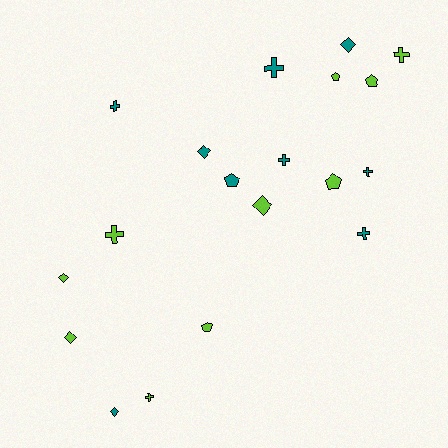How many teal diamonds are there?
There are 3 teal diamonds.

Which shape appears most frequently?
Cross, with 8 objects.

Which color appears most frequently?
Lime, with 10 objects.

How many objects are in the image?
There are 19 objects.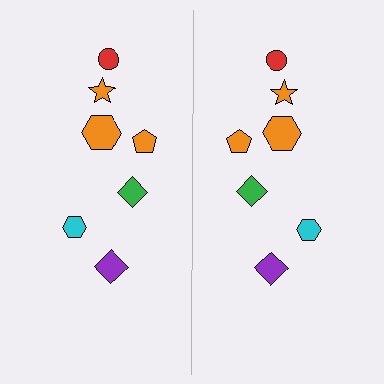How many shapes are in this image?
There are 14 shapes in this image.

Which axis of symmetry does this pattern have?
The pattern has a vertical axis of symmetry running through the center of the image.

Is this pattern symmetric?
Yes, this pattern has bilateral (reflection) symmetry.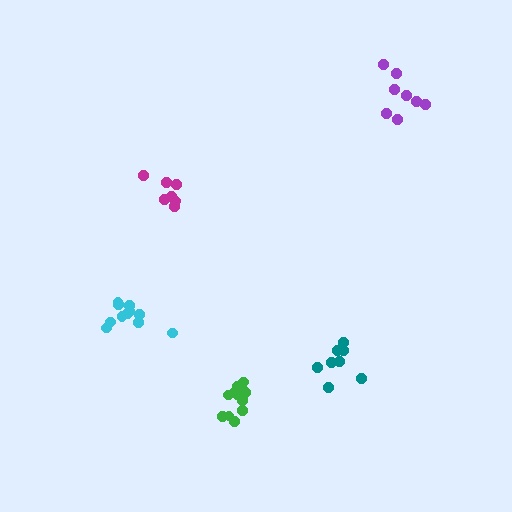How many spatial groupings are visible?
There are 5 spatial groupings.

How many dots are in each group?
Group 1: 13 dots, Group 2: 11 dots, Group 3: 7 dots, Group 4: 8 dots, Group 5: 8 dots (47 total).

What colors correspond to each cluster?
The clusters are colored: green, cyan, magenta, purple, teal.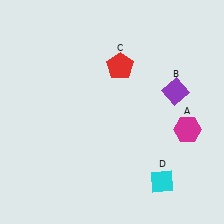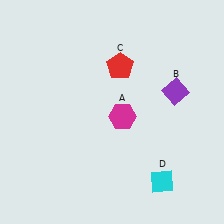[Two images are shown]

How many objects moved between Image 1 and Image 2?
1 object moved between the two images.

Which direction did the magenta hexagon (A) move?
The magenta hexagon (A) moved left.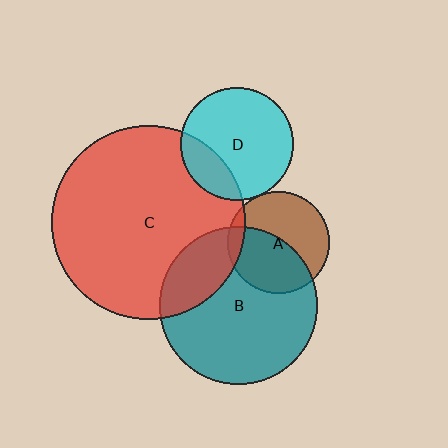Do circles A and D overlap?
Yes.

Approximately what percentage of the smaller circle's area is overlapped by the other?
Approximately 5%.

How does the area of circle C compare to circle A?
Approximately 3.6 times.